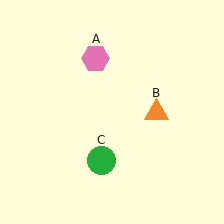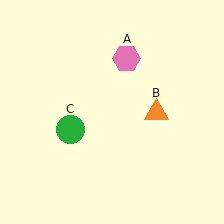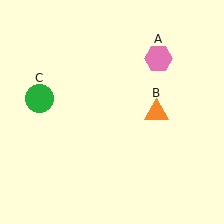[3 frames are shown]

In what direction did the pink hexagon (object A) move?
The pink hexagon (object A) moved right.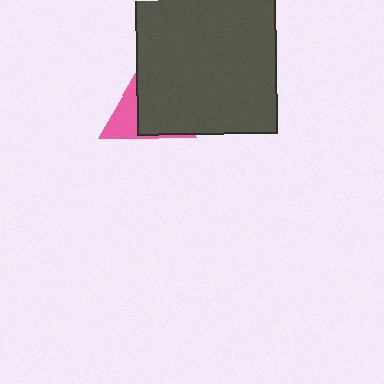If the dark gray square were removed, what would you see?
You would see the complete pink triangle.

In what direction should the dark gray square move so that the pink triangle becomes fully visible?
The dark gray square should move right. That is the shortest direction to clear the overlap and leave the pink triangle fully visible.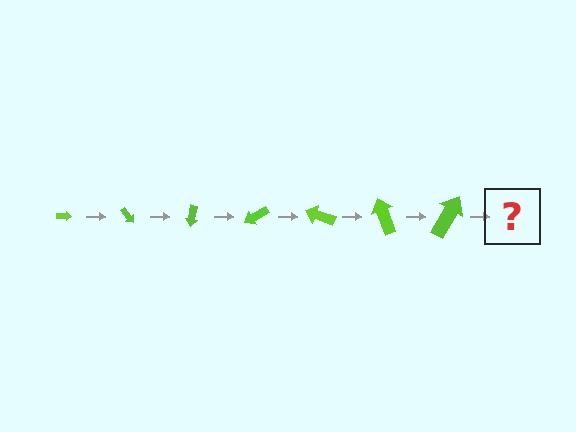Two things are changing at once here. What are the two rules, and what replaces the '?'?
The two rules are that the arrow grows larger each step and it rotates 50 degrees each step. The '?' should be an arrow, larger than the previous one and rotated 350 degrees from the start.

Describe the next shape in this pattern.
It should be an arrow, larger than the previous one and rotated 350 degrees from the start.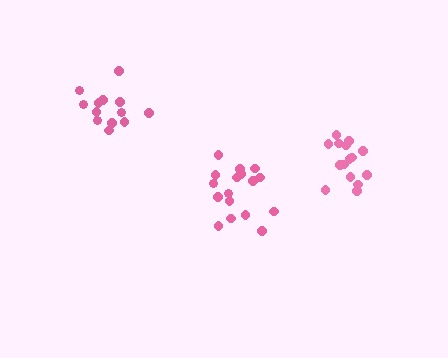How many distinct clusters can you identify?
There are 3 distinct clusters.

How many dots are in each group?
Group 1: 15 dots, Group 2: 17 dots, Group 3: 13 dots (45 total).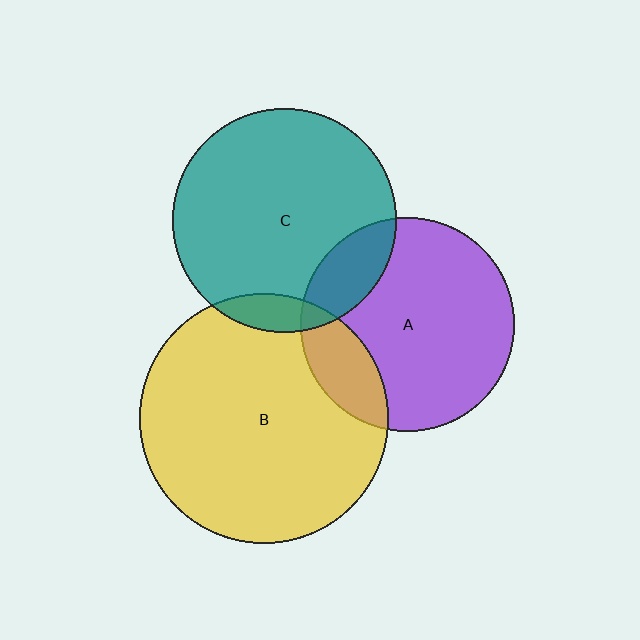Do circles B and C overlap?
Yes.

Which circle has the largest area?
Circle B (yellow).